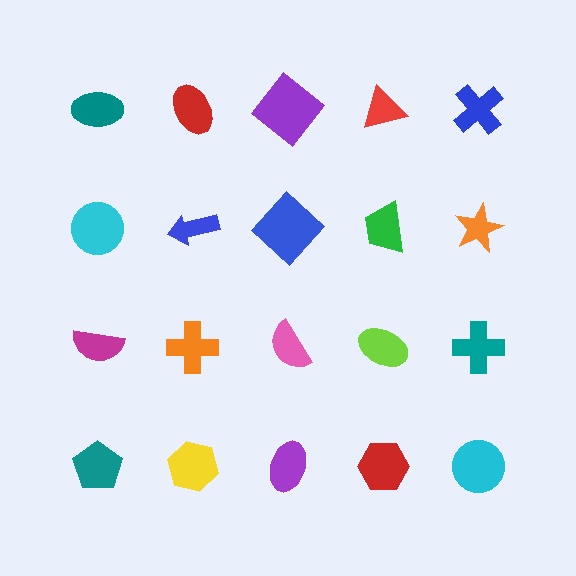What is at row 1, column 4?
A red triangle.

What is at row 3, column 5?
A teal cross.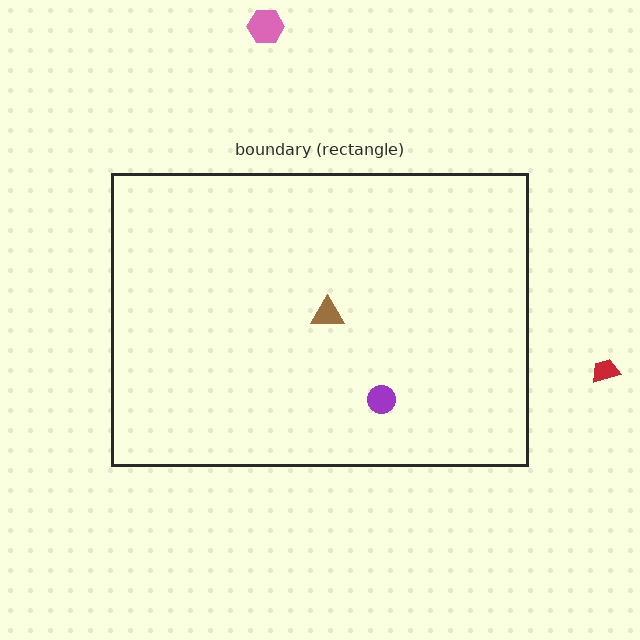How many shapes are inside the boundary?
2 inside, 2 outside.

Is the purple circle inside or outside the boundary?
Inside.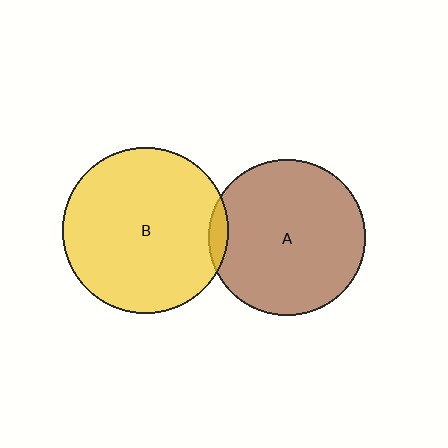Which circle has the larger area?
Circle B (yellow).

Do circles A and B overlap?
Yes.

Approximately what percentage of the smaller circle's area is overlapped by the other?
Approximately 5%.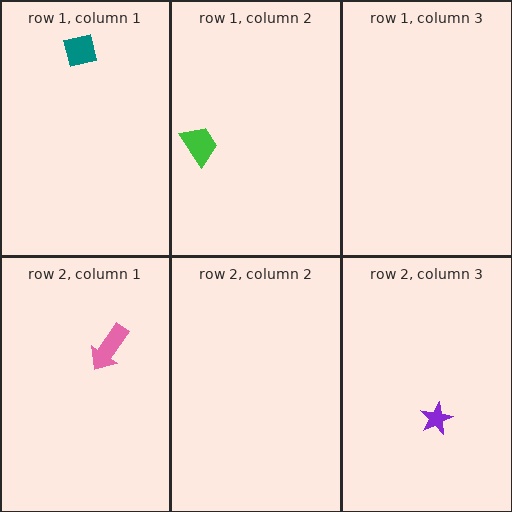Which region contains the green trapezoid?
The row 1, column 2 region.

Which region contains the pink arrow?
The row 2, column 1 region.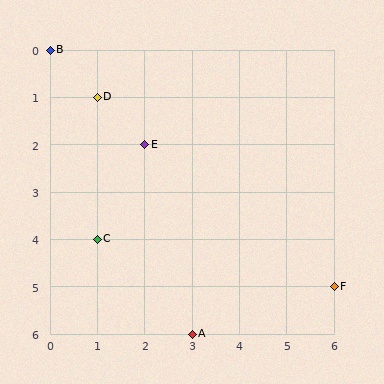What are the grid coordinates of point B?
Point B is at grid coordinates (0, 0).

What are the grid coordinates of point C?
Point C is at grid coordinates (1, 4).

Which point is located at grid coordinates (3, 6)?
Point A is at (3, 6).